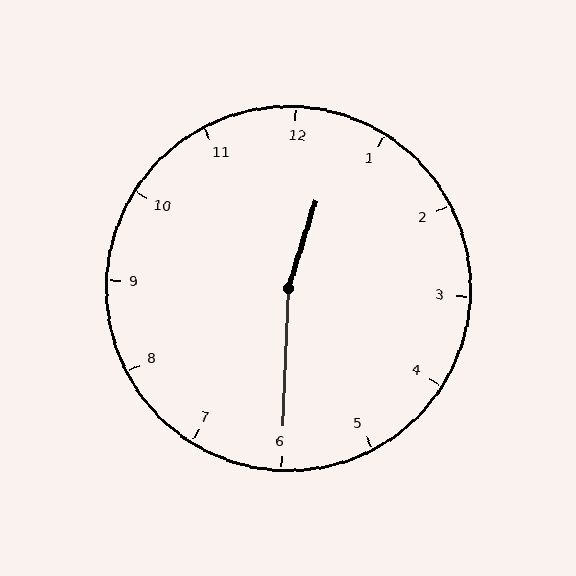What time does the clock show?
12:30.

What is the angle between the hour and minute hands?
Approximately 165 degrees.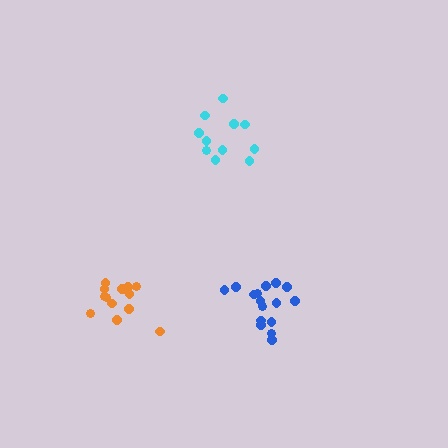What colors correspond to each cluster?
The clusters are colored: cyan, blue, orange.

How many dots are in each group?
Group 1: 11 dots, Group 2: 16 dots, Group 3: 14 dots (41 total).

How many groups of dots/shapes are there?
There are 3 groups.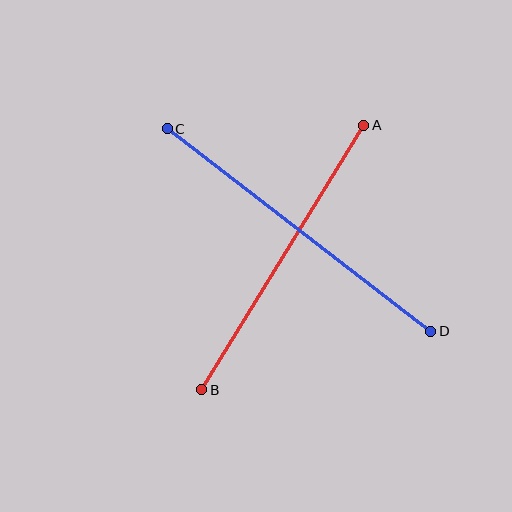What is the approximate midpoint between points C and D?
The midpoint is at approximately (299, 230) pixels.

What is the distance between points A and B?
The distance is approximately 310 pixels.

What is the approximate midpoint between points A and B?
The midpoint is at approximately (283, 257) pixels.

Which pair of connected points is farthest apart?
Points C and D are farthest apart.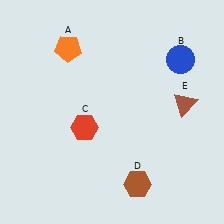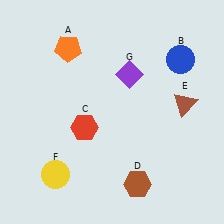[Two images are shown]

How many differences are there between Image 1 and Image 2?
There are 2 differences between the two images.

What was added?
A yellow circle (F), a purple diamond (G) were added in Image 2.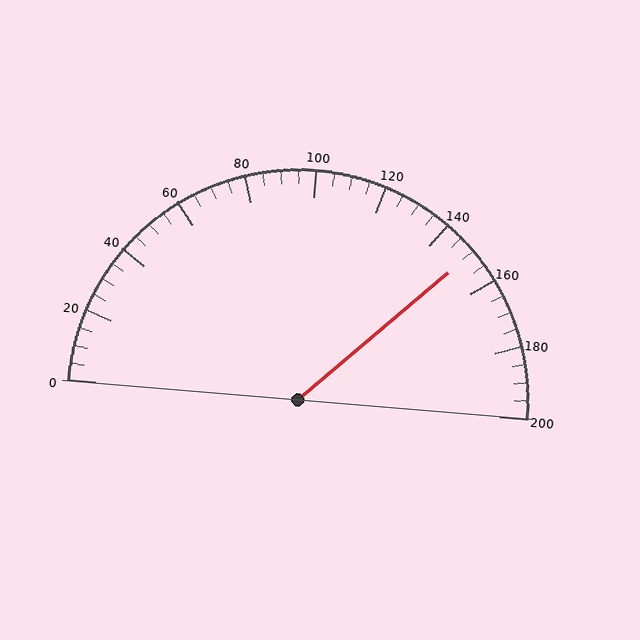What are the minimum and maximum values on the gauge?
The gauge ranges from 0 to 200.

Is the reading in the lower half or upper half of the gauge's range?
The reading is in the upper half of the range (0 to 200).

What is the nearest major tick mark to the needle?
The nearest major tick mark is 160.